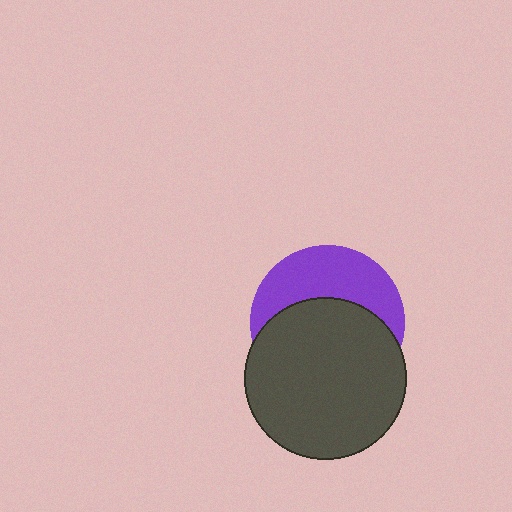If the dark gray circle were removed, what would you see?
You would see the complete purple circle.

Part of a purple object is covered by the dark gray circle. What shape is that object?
It is a circle.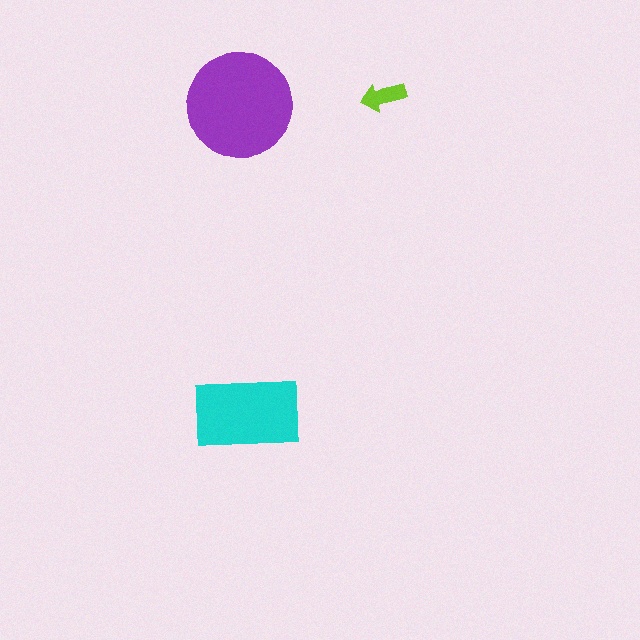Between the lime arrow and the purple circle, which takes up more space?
The purple circle.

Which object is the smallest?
The lime arrow.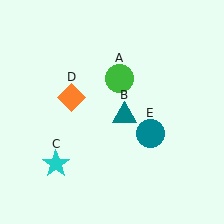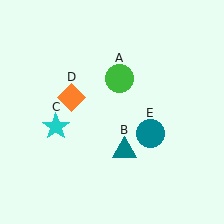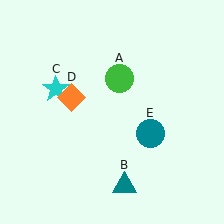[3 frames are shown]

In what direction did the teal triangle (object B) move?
The teal triangle (object B) moved down.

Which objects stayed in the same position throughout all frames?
Green circle (object A) and orange diamond (object D) and teal circle (object E) remained stationary.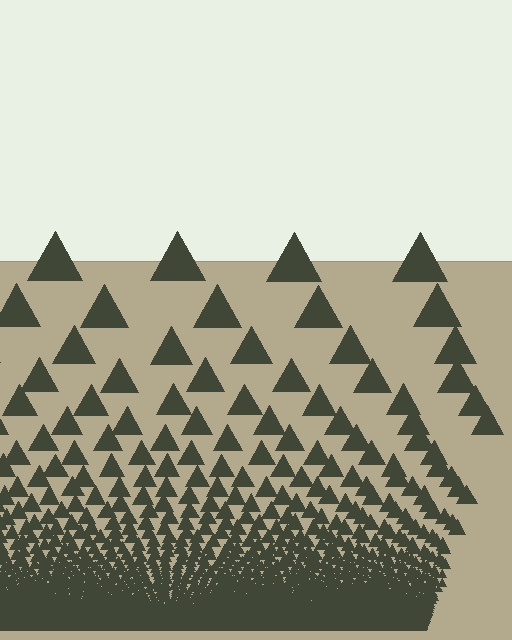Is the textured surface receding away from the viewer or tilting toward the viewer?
The surface appears to tilt toward the viewer. Texture elements get larger and sparser toward the top.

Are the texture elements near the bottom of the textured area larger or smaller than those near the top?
Smaller. The gradient is inverted — elements near the bottom are smaller and denser.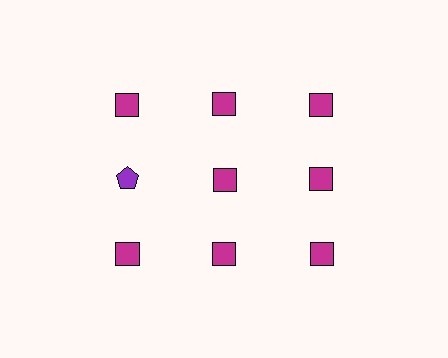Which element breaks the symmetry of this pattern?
The purple pentagon in the second row, leftmost column breaks the symmetry. All other shapes are magenta squares.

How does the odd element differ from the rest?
It differs in both color (purple instead of magenta) and shape (pentagon instead of square).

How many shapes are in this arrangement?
There are 9 shapes arranged in a grid pattern.